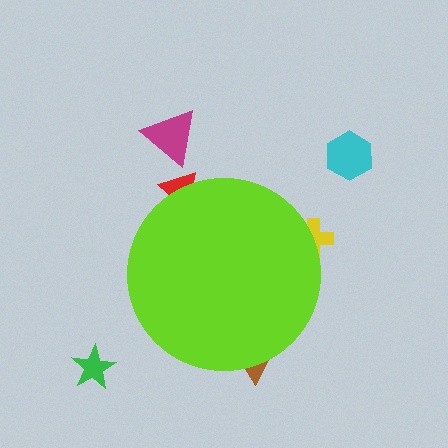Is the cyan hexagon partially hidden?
No, the cyan hexagon is fully visible.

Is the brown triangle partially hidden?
Yes, the brown triangle is partially hidden behind the lime circle.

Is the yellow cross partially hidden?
Yes, the yellow cross is partially hidden behind the lime circle.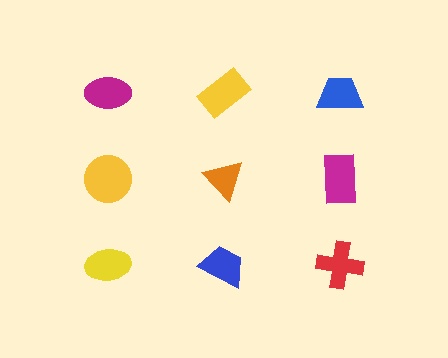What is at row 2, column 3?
A magenta rectangle.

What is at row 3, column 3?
A red cross.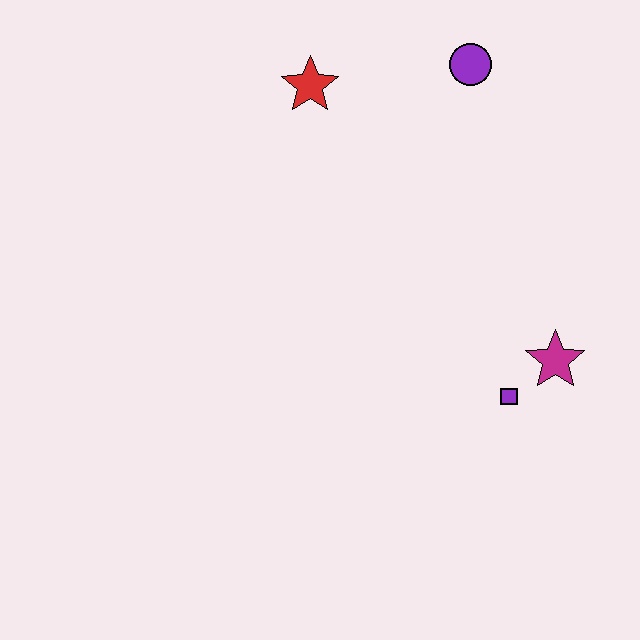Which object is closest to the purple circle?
The red star is closest to the purple circle.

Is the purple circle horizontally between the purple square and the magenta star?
No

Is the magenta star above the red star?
No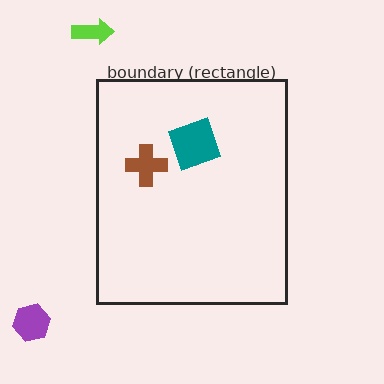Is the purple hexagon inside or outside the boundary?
Outside.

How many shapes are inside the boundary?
3 inside, 2 outside.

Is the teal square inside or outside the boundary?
Inside.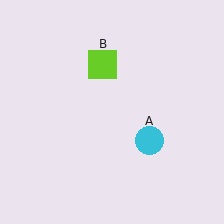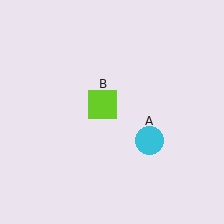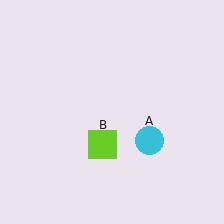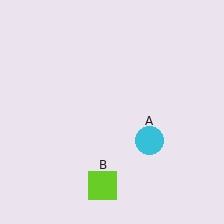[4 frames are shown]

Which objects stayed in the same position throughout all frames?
Cyan circle (object A) remained stationary.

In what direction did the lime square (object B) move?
The lime square (object B) moved down.